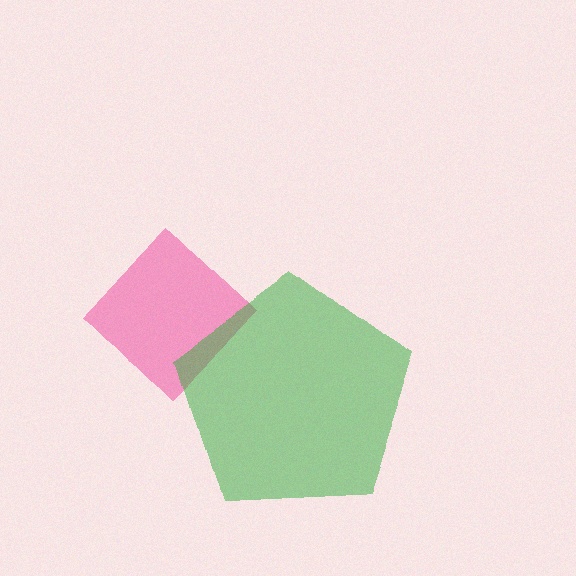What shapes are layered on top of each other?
The layered shapes are: a pink diamond, a green pentagon.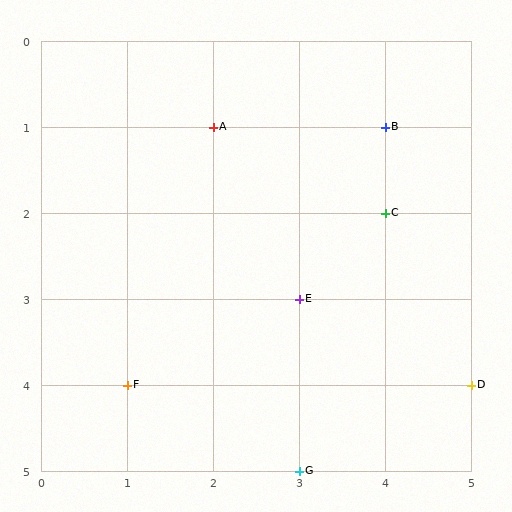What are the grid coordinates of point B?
Point B is at grid coordinates (4, 1).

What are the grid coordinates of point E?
Point E is at grid coordinates (3, 3).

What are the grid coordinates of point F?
Point F is at grid coordinates (1, 4).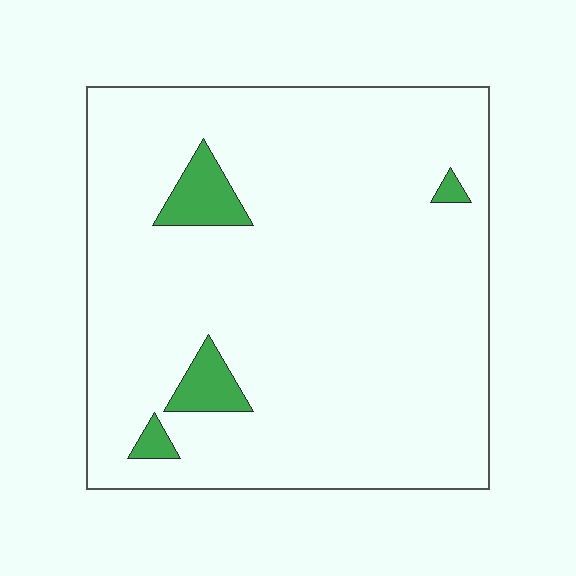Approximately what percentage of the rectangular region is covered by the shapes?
Approximately 5%.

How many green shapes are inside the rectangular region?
4.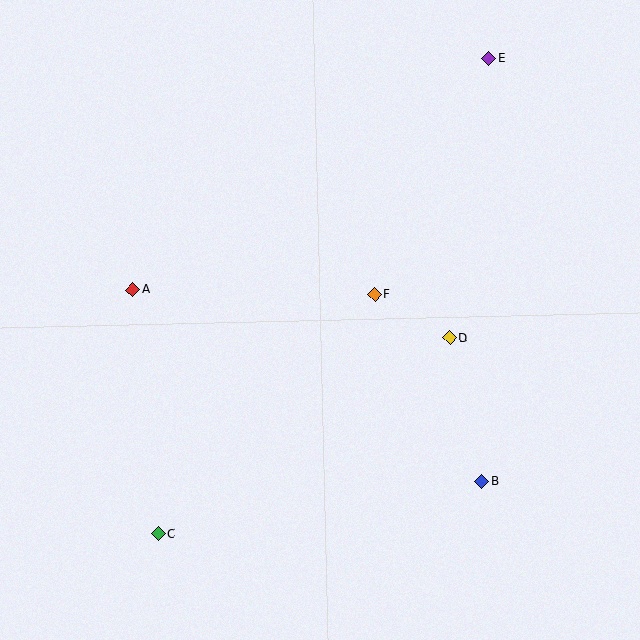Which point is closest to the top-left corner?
Point A is closest to the top-left corner.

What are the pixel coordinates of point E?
Point E is at (489, 58).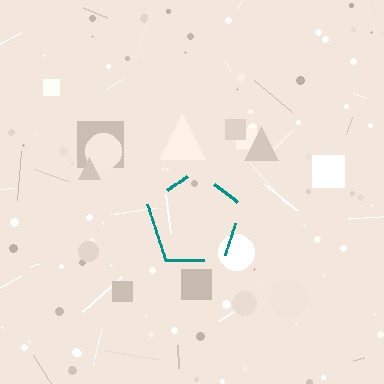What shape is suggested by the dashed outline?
The dashed outline suggests a pentagon.